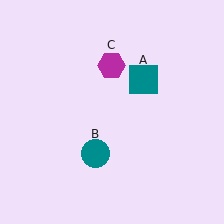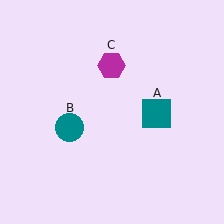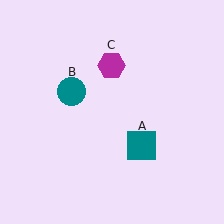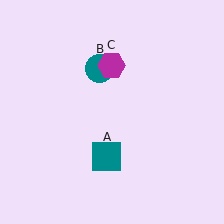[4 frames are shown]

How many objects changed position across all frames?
2 objects changed position: teal square (object A), teal circle (object B).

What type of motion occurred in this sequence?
The teal square (object A), teal circle (object B) rotated clockwise around the center of the scene.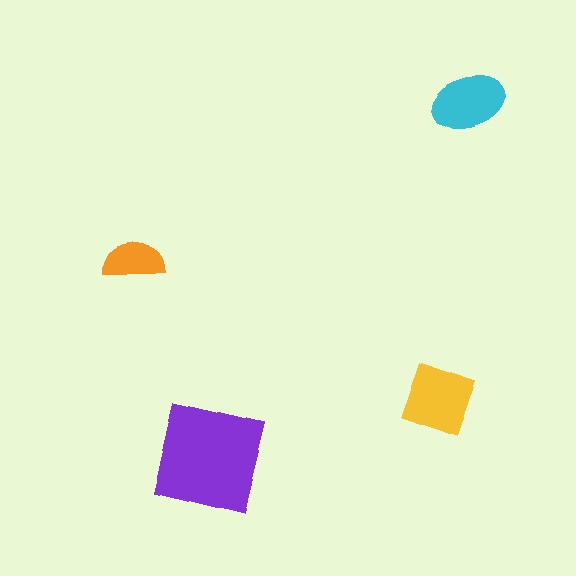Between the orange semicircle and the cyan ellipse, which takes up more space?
The cyan ellipse.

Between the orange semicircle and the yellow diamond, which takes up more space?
The yellow diamond.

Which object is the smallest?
The orange semicircle.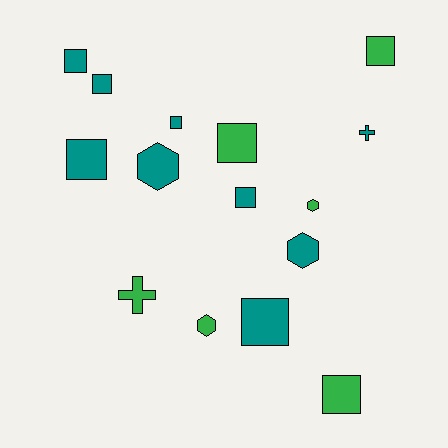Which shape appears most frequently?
Square, with 9 objects.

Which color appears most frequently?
Teal, with 9 objects.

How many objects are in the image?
There are 15 objects.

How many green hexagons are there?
There are 2 green hexagons.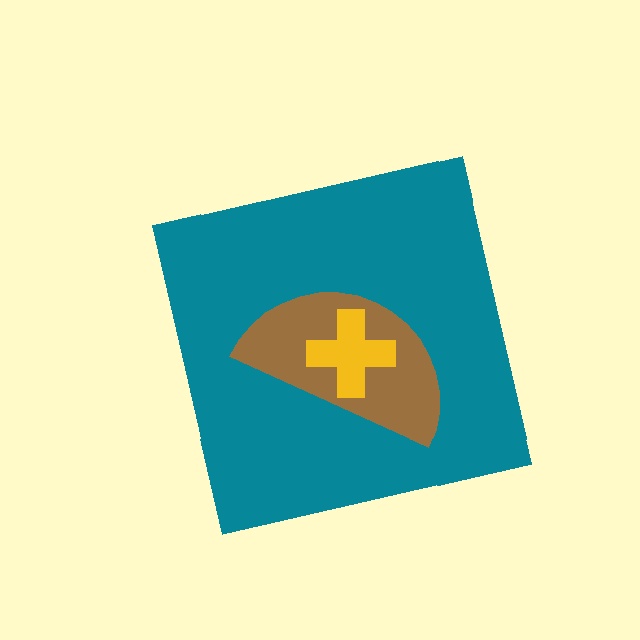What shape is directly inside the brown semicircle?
The yellow cross.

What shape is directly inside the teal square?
The brown semicircle.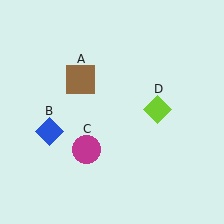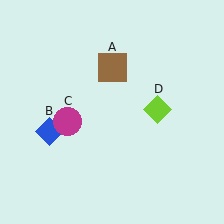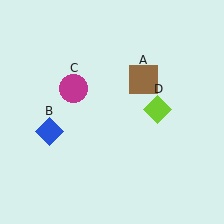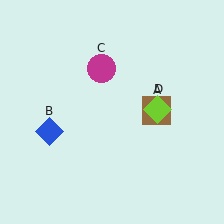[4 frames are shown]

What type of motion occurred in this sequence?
The brown square (object A), magenta circle (object C) rotated clockwise around the center of the scene.